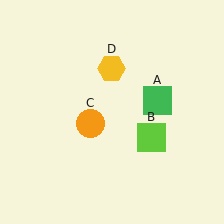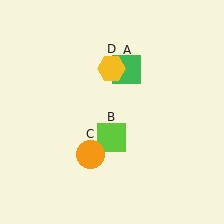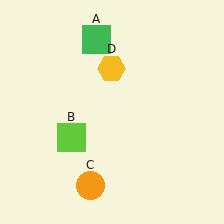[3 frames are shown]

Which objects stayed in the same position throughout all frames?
Yellow hexagon (object D) remained stationary.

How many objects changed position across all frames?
3 objects changed position: green square (object A), lime square (object B), orange circle (object C).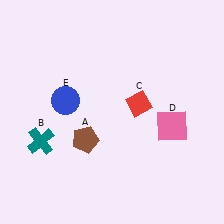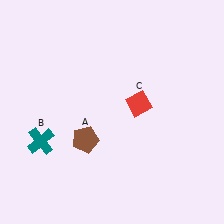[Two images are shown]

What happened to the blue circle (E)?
The blue circle (E) was removed in Image 2. It was in the top-left area of Image 1.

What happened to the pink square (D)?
The pink square (D) was removed in Image 2. It was in the bottom-right area of Image 1.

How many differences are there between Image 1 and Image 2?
There are 2 differences between the two images.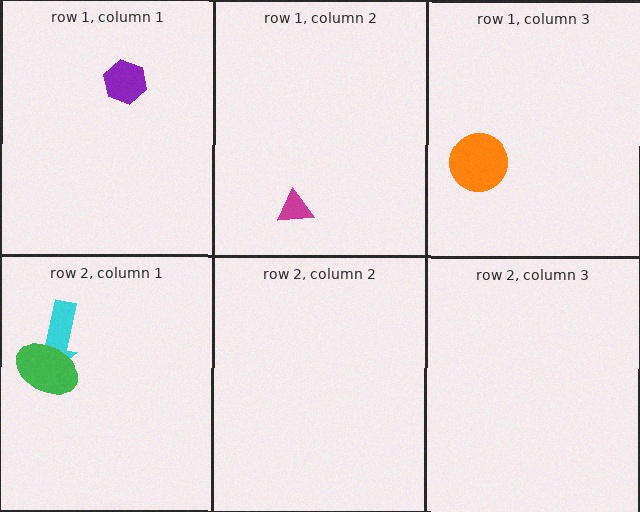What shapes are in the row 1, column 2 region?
The magenta triangle.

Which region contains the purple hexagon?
The row 1, column 1 region.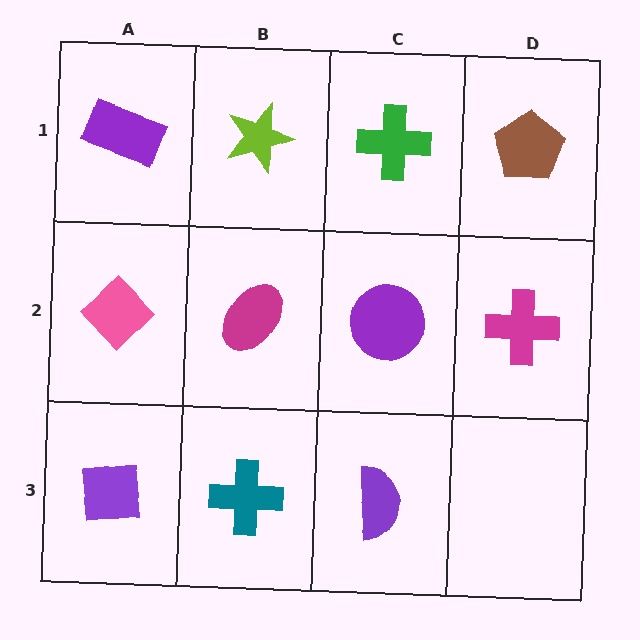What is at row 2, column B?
A magenta ellipse.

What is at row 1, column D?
A brown pentagon.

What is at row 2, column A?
A pink diamond.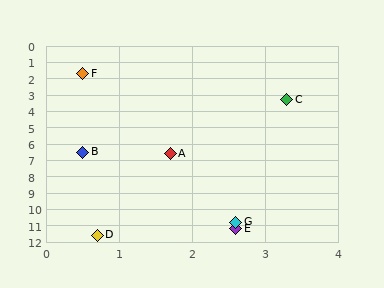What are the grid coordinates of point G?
Point G is at approximately (2.6, 10.8).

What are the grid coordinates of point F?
Point F is at approximately (0.5, 1.7).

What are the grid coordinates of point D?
Point D is at approximately (0.7, 11.6).